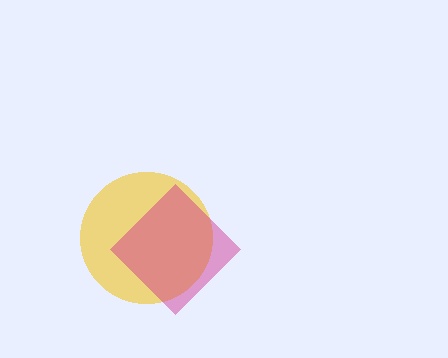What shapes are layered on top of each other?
The layered shapes are: a yellow circle, a magenta diamond.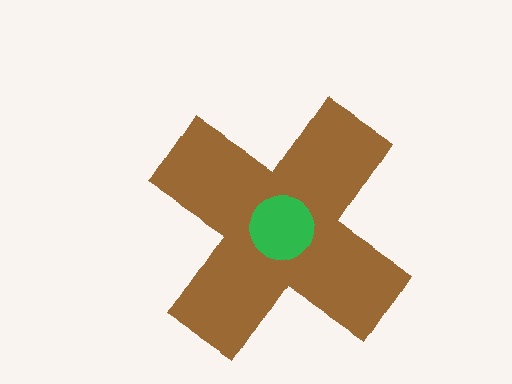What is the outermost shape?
The brown cross.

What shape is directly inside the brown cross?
The green circle.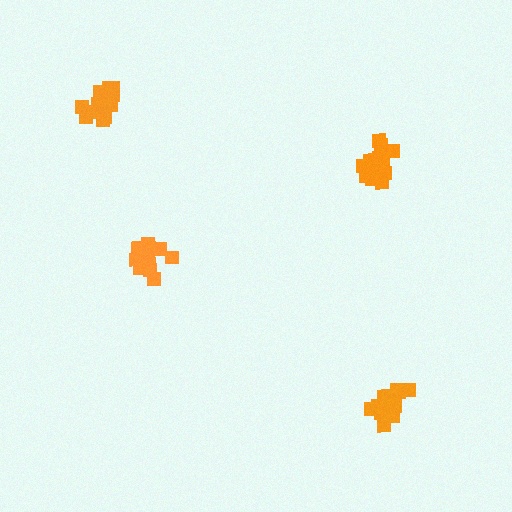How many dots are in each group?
Group 1: 16 dots, Group 2: 14 dots, Group 3: 16 dots, Group 4: 13 dots (59 total).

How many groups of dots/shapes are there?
There are 4 groups.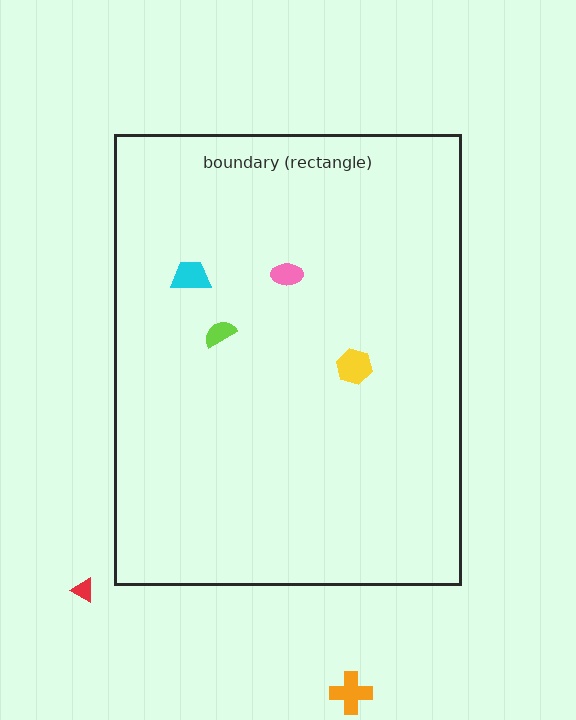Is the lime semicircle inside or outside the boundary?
Inside.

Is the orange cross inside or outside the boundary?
Outside.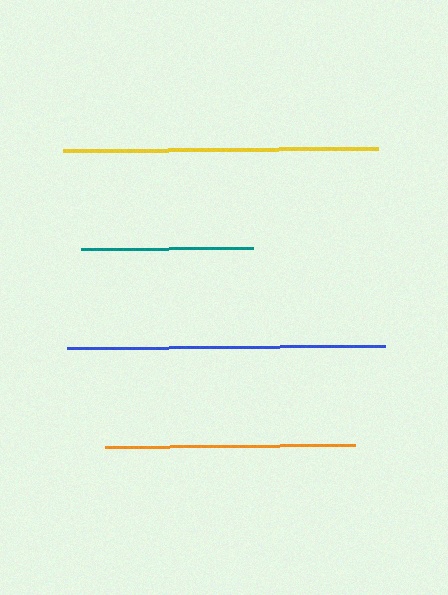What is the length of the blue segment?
The blue segment is approximately 317 pixels long.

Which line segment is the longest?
The blue line is the longest at approximately 317 pixels.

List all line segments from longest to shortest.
From longest to shortest: blue, yellow, orange, teal.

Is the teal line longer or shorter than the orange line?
The orange line is longer than the teal line.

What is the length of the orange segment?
The orange segment is approximately 249 pixels long.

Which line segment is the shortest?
The teal line is the shortest at approximately 173 pixels.